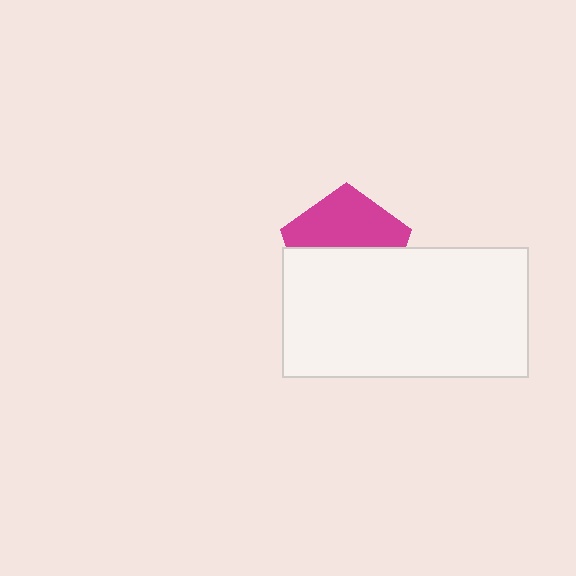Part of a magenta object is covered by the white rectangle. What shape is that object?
It is a pentagon.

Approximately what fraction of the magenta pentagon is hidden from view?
Roughly 53% of the magenta pentagon is hidden behind the white rectangle.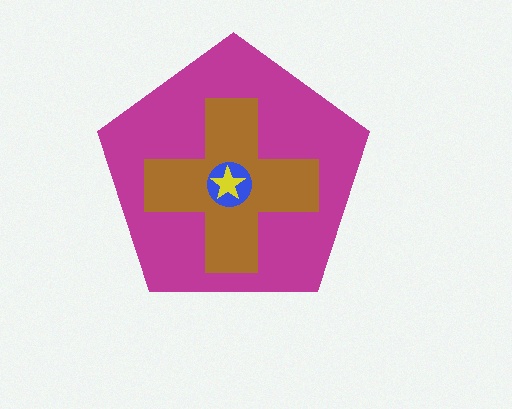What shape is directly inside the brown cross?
The blue circle.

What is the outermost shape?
The magenta pentagon.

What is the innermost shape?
The yellow star.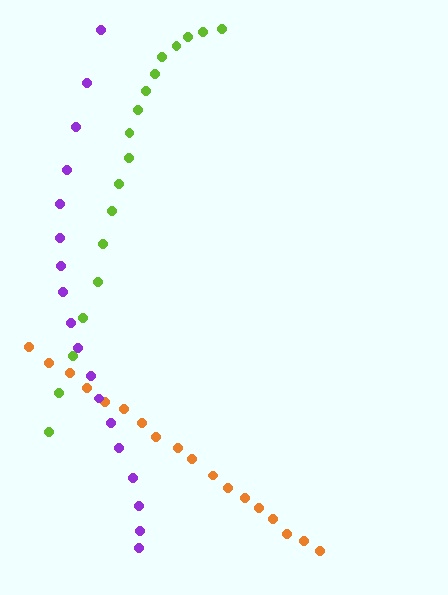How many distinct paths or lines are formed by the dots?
There are 3 distinct paths.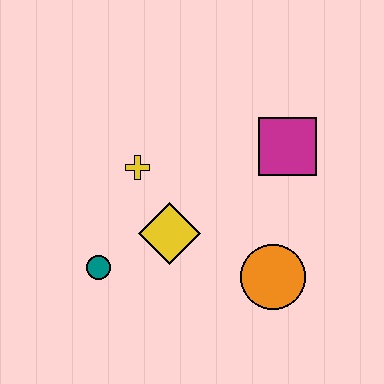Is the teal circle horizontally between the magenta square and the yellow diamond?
No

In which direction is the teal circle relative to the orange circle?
The teal circle is to the left of the orange circle.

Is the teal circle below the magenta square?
Yes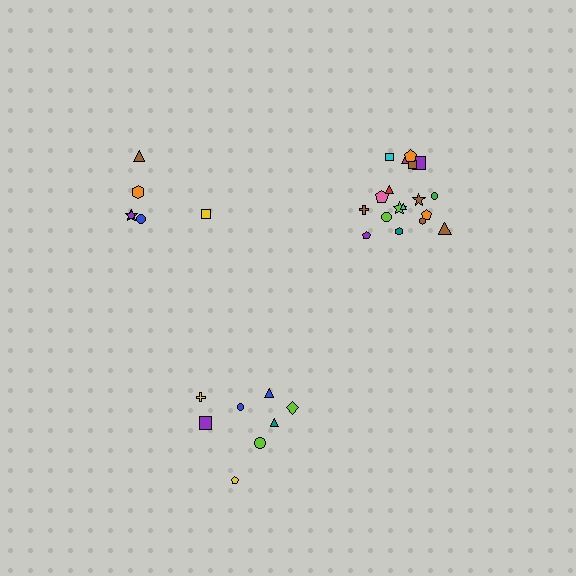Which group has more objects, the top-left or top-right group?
The top-right group.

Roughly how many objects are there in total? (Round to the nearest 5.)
Roughly 30 objects in total.